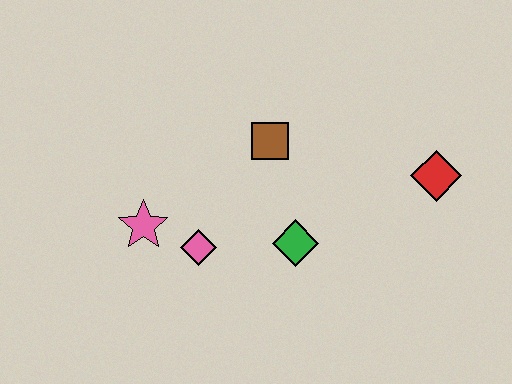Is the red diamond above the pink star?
Yes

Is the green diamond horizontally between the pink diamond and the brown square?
No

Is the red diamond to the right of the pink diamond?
Yes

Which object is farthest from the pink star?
The red diamond is farthest from the pink star.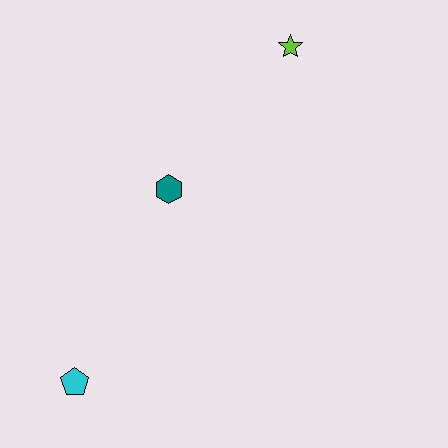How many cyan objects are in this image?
There is 1 cyan object.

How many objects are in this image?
There are 3 objects.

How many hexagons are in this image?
There is 1 hexagon.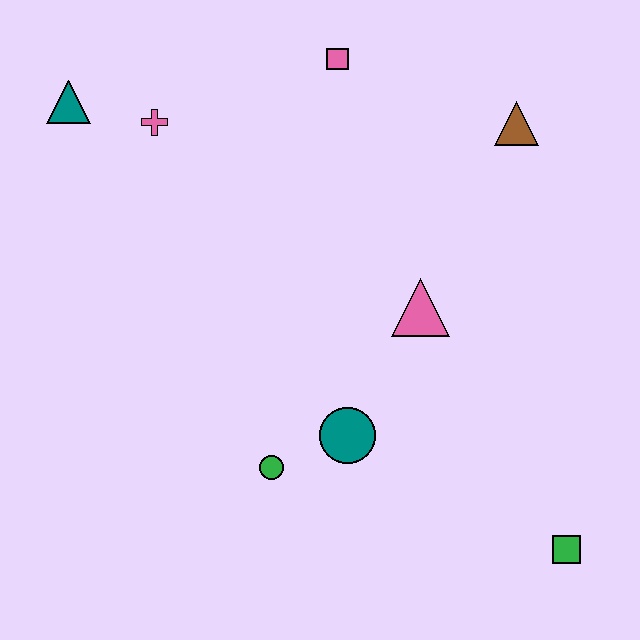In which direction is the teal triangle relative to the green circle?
The teal triangle is above the green circle.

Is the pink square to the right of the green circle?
Yes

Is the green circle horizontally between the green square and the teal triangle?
Yes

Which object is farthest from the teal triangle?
The green square is farthest from the teal triangle.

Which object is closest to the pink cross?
The teal triangle is closest to the pink cross.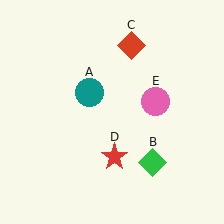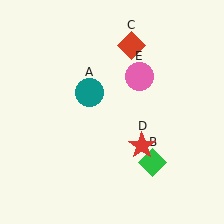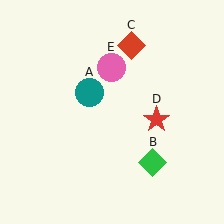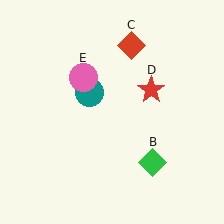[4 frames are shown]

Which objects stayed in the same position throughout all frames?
Teal circle (object A) and green diamond (object B) and red diamond (object C) remained stationary.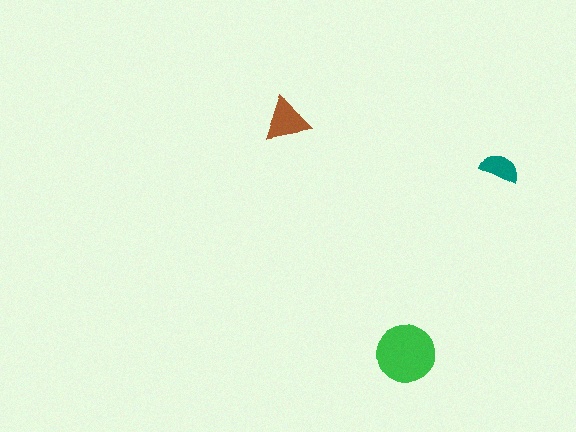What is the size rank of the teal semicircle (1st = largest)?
3rd.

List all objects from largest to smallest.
The green circle, the brown triangle, the teal semicircle.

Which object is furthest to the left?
The brown triangle is leftmost.